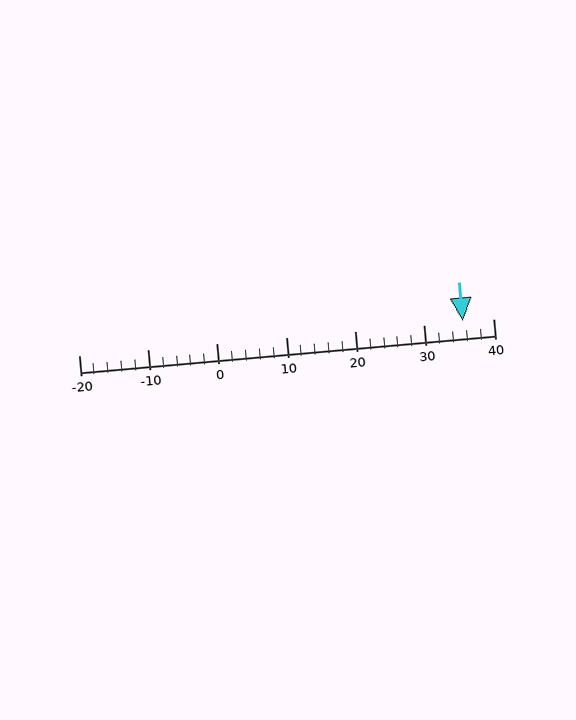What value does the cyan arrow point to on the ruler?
The cyan arrow points to approximately 36.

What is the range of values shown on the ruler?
The ruler shows values from -20 to 40.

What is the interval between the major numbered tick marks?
The major tick marks are spaced 10 units apart.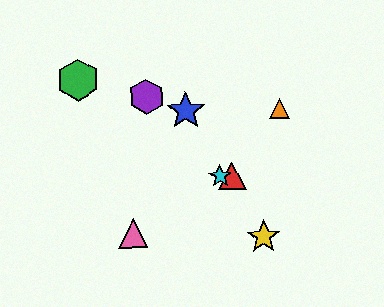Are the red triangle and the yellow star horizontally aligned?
No, the red triangle is at y≈176 and the yellow star is at y≈237.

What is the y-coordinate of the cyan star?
The cyan star is at y≈176.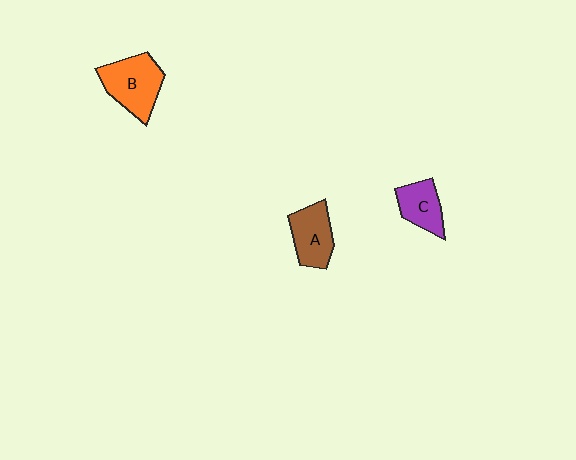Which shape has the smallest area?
Shape C (purple).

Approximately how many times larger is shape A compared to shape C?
Approximately 1.2 times.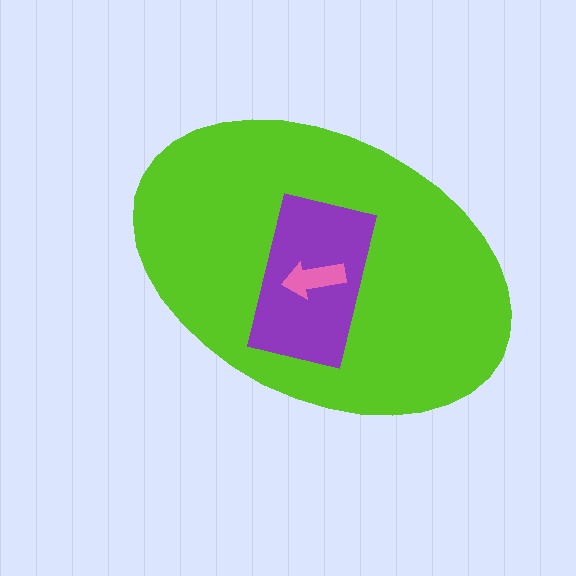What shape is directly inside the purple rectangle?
The pink arrow.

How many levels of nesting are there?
3.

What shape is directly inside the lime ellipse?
The purple rectangle.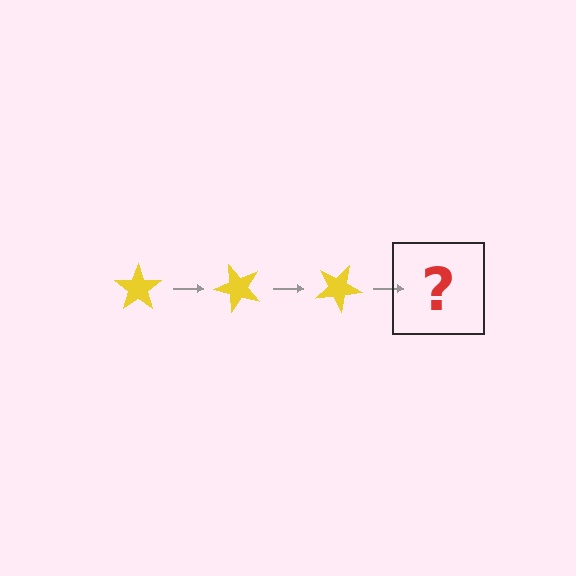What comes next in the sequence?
The next element should be a yellow star rotated 150 degrees.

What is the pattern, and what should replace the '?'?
The pattern is that the star rotates 50 degrees each step. The '?' should be a yellow star rotated 150 degrees.